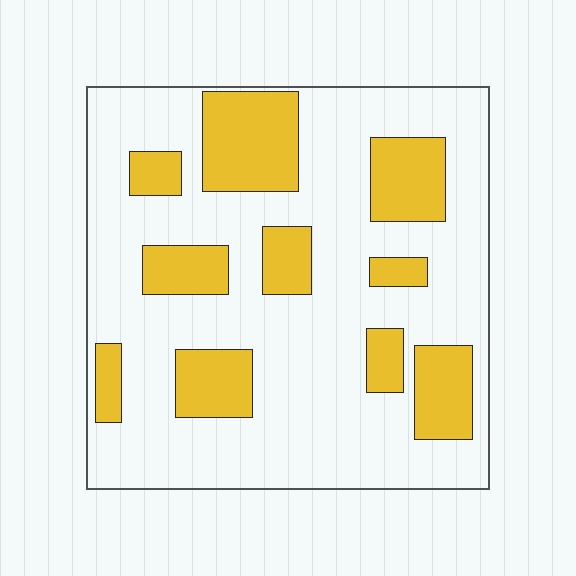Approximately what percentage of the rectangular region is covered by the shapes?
Approximately 25%.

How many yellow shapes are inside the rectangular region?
10.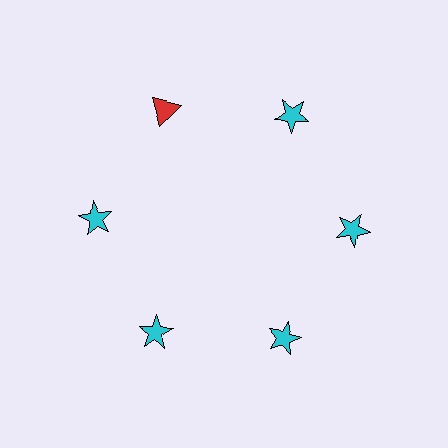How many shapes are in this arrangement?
There are 6 shapes arranged in a ring pattern.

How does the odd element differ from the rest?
It differs in both color (red instead of cyan) and shape (triangle instead of star).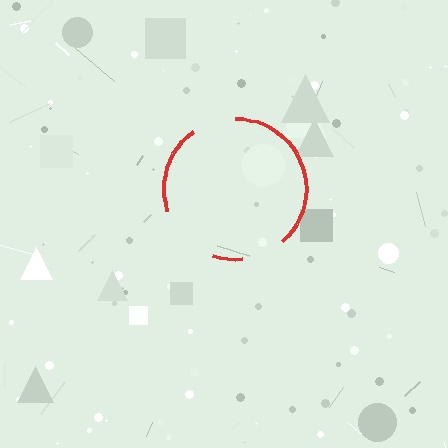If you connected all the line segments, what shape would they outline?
They would outline a circle.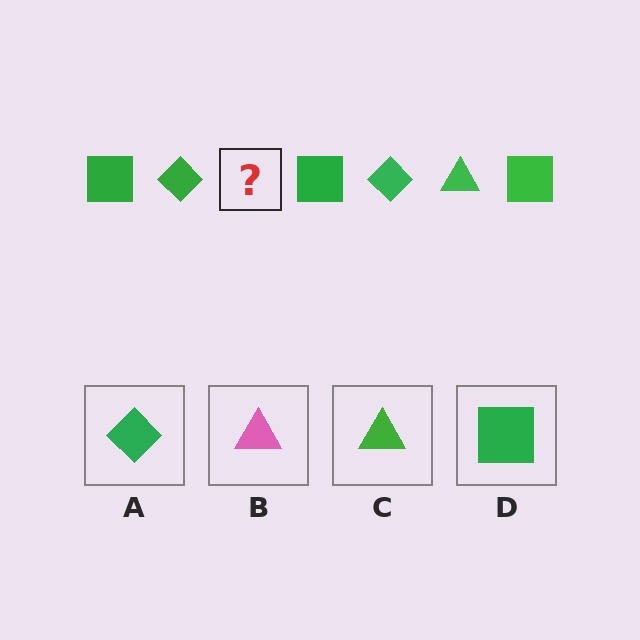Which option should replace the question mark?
Option C.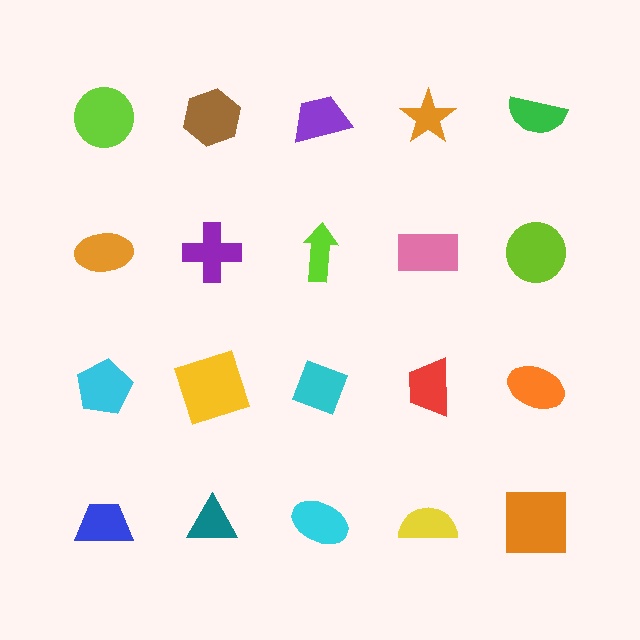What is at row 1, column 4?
An orange star.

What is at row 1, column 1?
A lime circle.